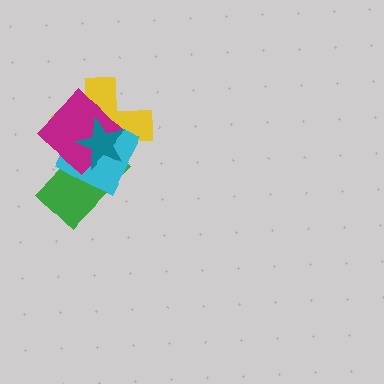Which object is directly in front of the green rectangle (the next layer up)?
The cyan square is directly in front of the green rectangle.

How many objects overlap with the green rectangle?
4 objects overlap with the green rectangle.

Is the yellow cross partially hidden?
Yes, it is partially covered by another shape.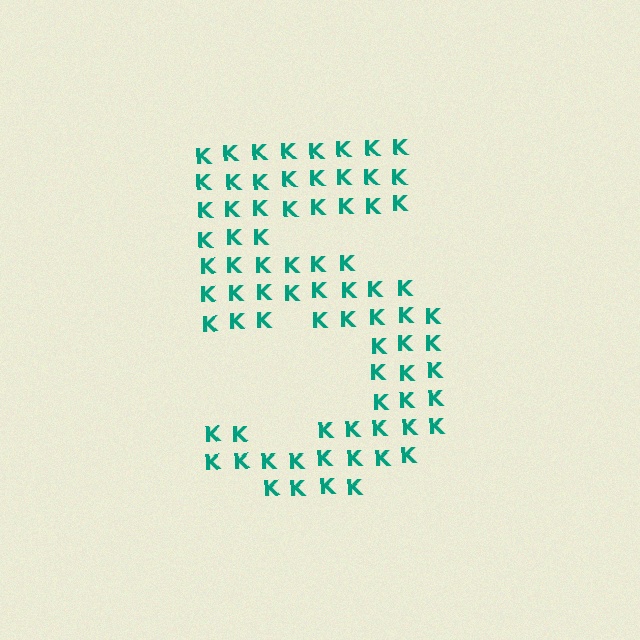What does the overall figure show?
The overall figure shows the digit 5.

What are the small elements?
The small elements are letter K's.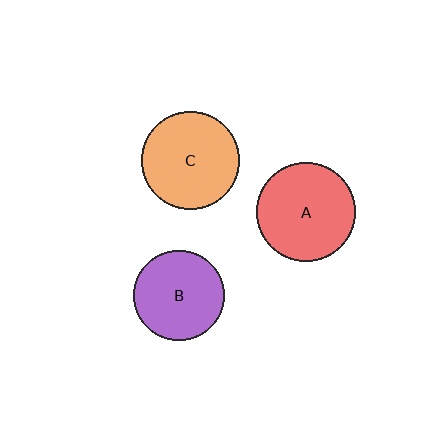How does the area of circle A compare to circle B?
Approximately 1.2 times.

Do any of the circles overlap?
No, none of the circles overlap.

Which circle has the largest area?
Circle A (red).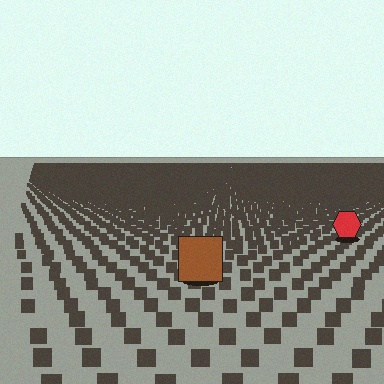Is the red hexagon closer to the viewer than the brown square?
No. The brown square is closer — you can tell from the texture gradient: the ground texture is coarser near it.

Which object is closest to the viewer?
The brown square is closest. The texture marks near it are larger and more spread out.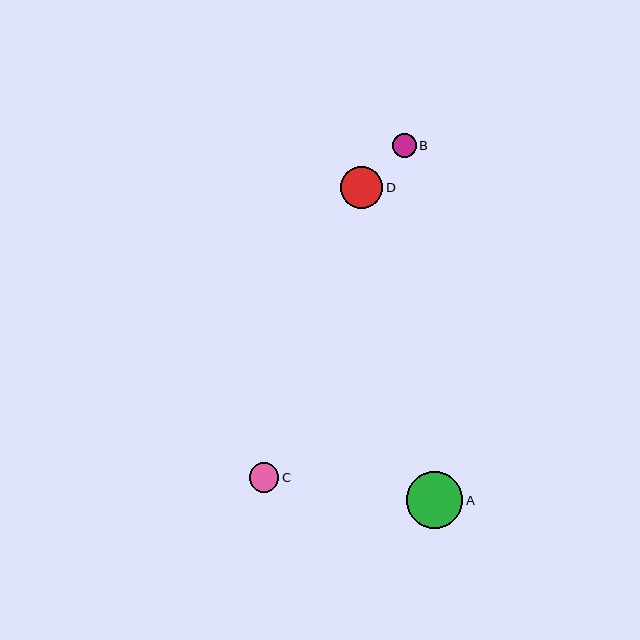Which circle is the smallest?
Circle B is the smallest with a size of approximately 24 pixels.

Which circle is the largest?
Circle A is the largest with a size of approximately 57 pixels.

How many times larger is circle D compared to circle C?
Circle D is approximately 1.4 times the size of circle C.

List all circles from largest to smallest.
From largest to smallest: A, D, C, B.